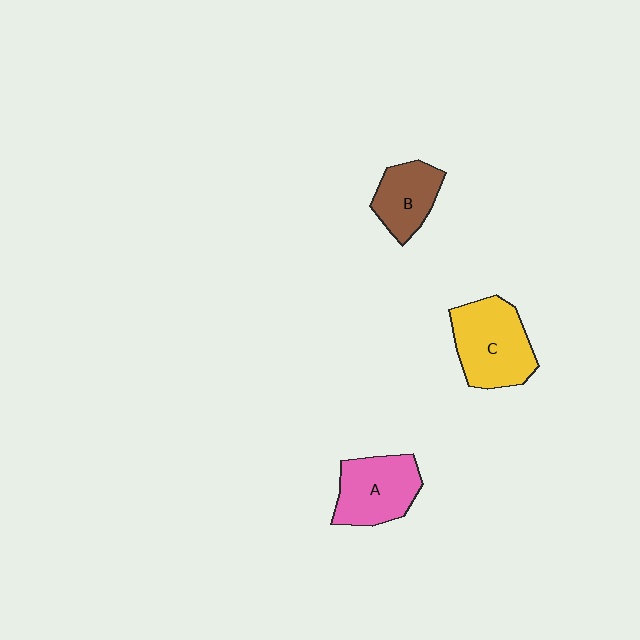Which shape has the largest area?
Shape C (yellow).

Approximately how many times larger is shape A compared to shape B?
Approximately 1.3 times.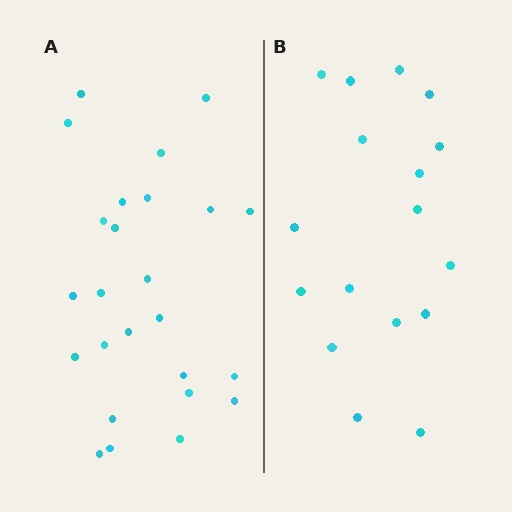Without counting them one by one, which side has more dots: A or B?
Region A (the left region) has more dots.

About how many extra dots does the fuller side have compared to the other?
Region A has roughly 8 or so more dots than region B.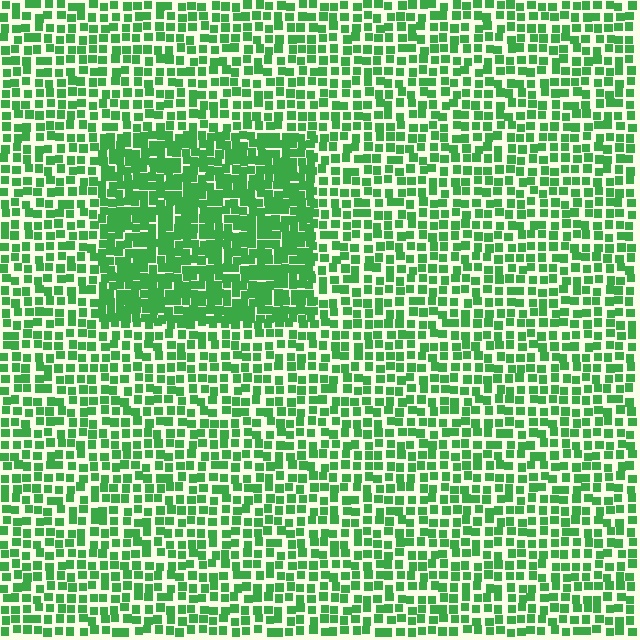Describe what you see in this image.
The image contains small green elements arranged at two different densities. A rectangle-shaped region is visible where the elements are more densely packed than the surrounding area.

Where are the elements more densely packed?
The elements are more densely packed inside the rectangle boundary.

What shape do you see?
I see a rectangle.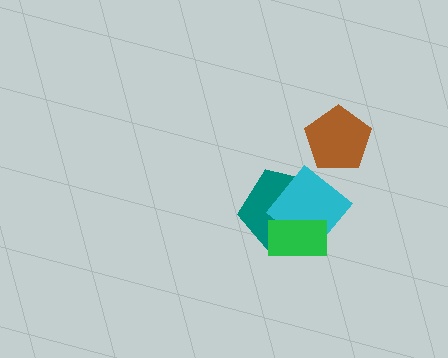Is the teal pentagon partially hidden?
Yes, it is partially covered by another shape.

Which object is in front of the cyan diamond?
The green rectangle is in front of the cyan diamond.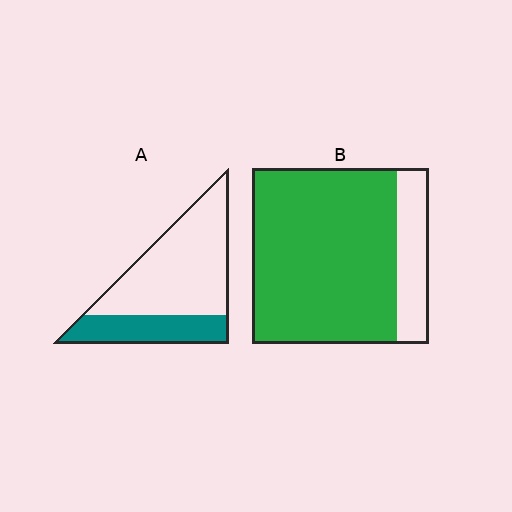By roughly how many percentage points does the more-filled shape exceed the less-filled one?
By roughly 50 percentage points (B over A).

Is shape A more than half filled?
No.